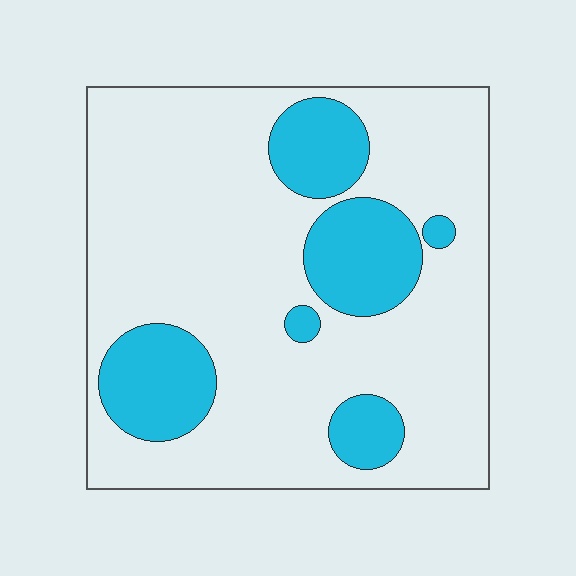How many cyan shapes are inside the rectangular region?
6.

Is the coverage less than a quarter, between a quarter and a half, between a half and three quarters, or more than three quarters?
Less than a quarter.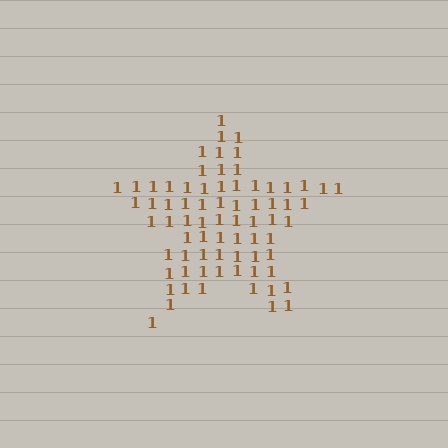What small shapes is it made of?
It is made of small digit 1's.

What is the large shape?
The large shape is a star.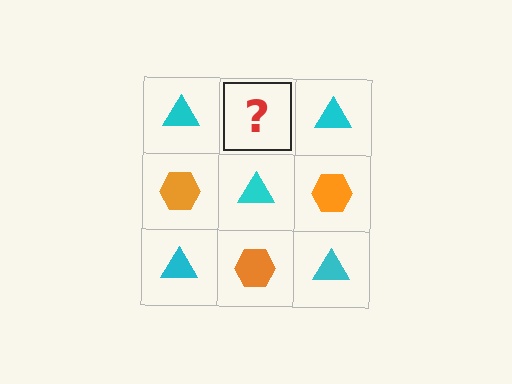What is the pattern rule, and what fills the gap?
The rule is that it alternates cyan triangle and orange hexagon in a checkerboard pattern. The gap should be filled with an orange hexagon.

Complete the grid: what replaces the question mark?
The question mark should be replaced with an orange hexagon.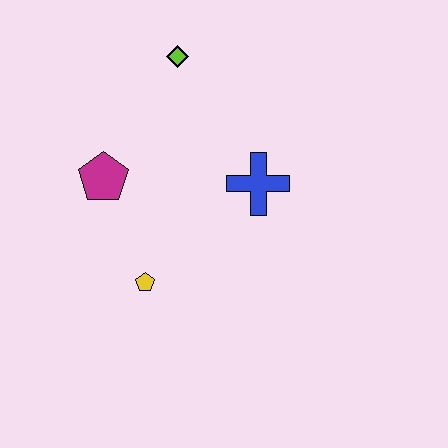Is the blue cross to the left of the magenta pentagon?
No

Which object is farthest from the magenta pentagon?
The blue cross is farthest from the magenta pentagon.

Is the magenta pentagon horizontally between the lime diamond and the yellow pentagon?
No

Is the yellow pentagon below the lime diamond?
Yes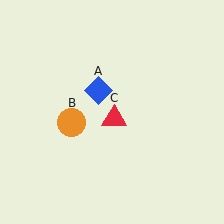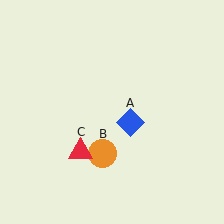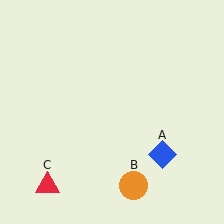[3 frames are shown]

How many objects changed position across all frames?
3 objects changed position: blue diamond (object A), orange circle (object B), red triangle (object C).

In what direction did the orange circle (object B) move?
The orange circle (object B) moved down and to the right.